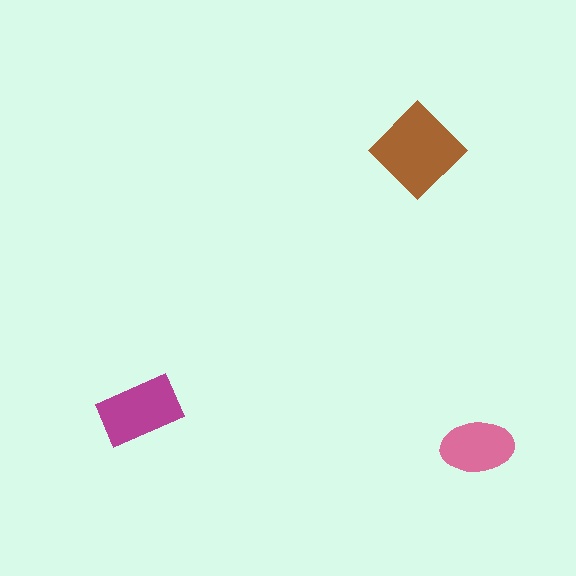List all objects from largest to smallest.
The brown diamond, the magenta rectangle, the pink ellipse.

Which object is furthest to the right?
The pink ellipse is rightmost.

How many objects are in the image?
There are 3 objects in the image.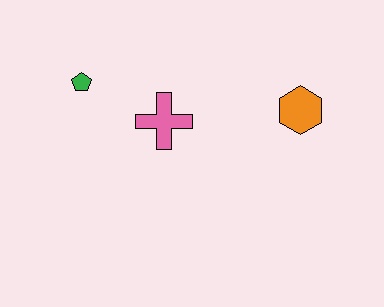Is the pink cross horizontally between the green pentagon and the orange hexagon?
Yes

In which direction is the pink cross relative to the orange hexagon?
The pink cross is to the left of the orange hexagon.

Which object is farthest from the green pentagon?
The orange hexagon is farthest from the green pentagon.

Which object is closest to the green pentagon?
The pink cross is closest to the green pentagon.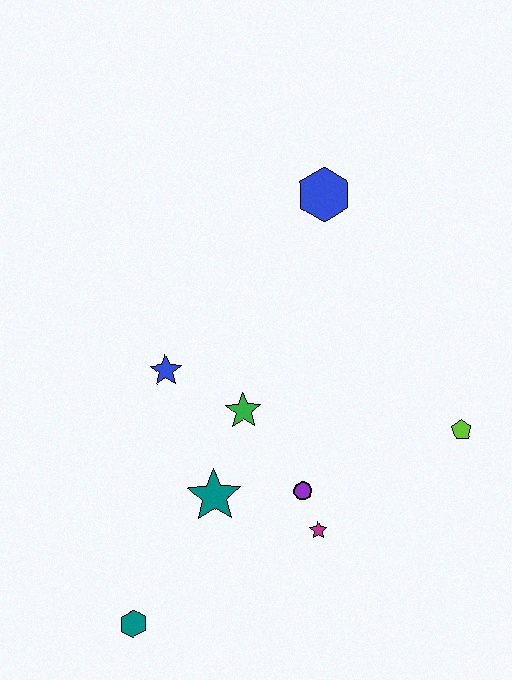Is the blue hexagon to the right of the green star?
Yes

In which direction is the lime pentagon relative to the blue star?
The lime pentagon is to the right of the blue star.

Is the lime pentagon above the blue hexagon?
No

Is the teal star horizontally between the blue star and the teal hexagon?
No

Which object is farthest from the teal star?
The blue hexagon is farthest from the teal star.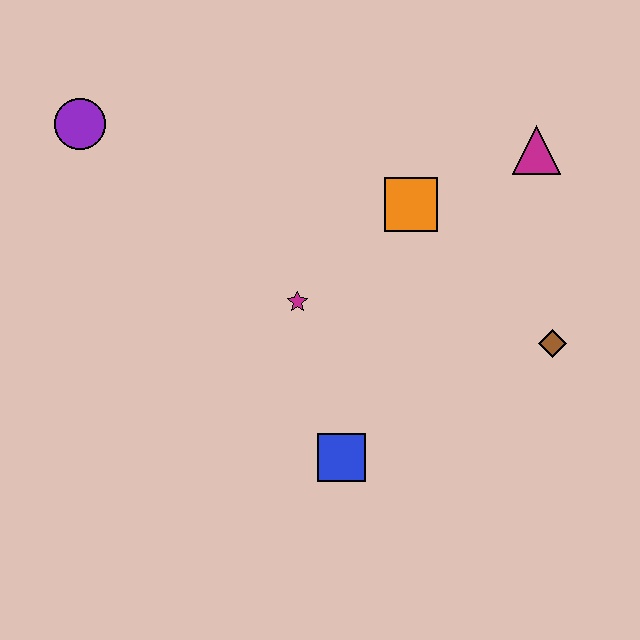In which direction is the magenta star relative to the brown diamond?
The magenta star is to the left of the brown diamond.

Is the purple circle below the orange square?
No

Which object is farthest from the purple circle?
The brown diamond is farthest from the purple circle.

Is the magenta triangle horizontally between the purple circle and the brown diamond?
Yes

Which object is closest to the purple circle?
The magenta star is closest to the purple circle.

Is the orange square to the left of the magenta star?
No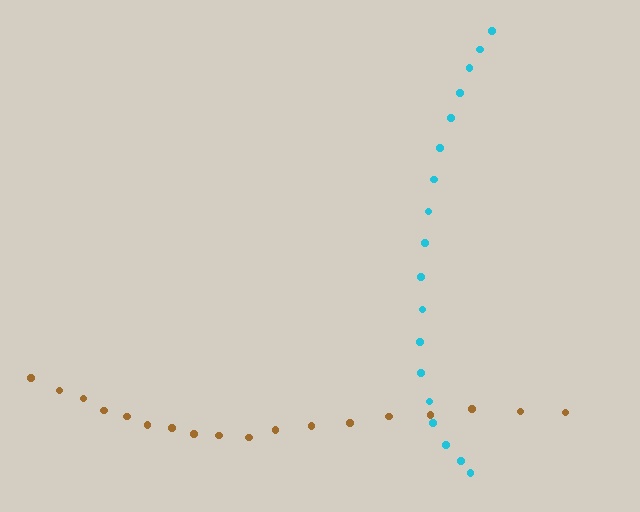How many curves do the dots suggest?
There are 2 distinct paths.